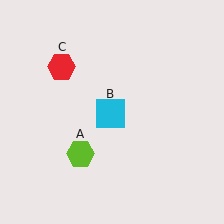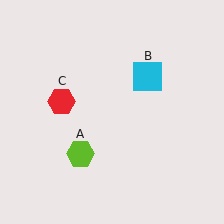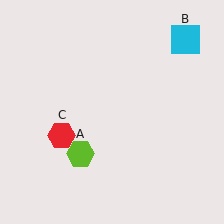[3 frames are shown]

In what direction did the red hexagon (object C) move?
The red hexagon (object C) moved down.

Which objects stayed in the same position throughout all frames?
Lime hexagon (object A) remained stationary.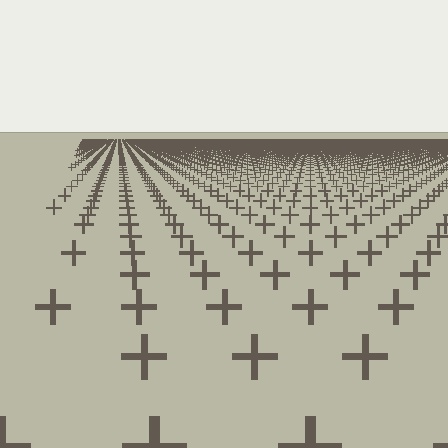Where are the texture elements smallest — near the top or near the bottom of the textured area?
Near the top.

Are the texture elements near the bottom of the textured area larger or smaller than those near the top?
Larger. Near the bottom, elements are closer to the viewer and appear at a bigger on-screen size.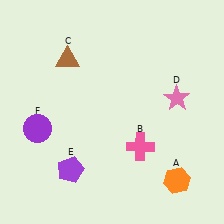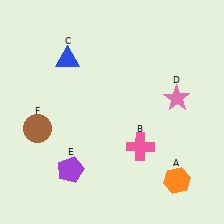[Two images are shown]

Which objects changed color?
C changed from brown to blue. F changed from purple to brown.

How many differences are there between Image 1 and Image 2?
There are 2 differences between the two images.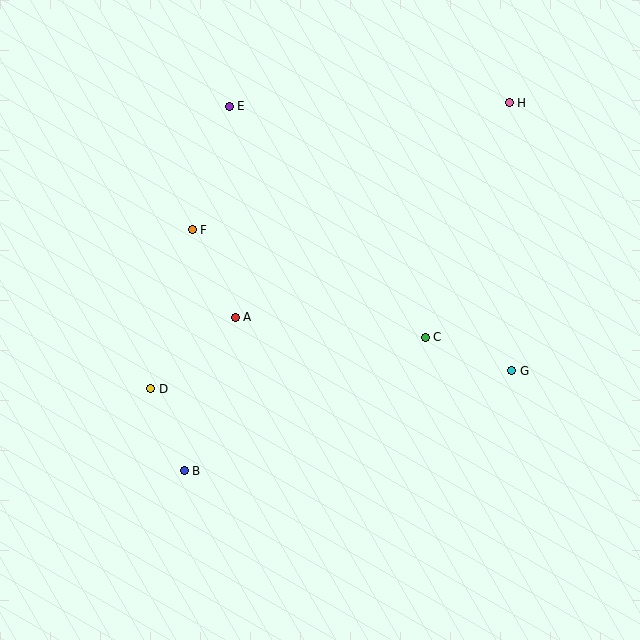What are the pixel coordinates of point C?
Point C is at (425, 337).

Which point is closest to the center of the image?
Point A at (235, 317) is closest to the center.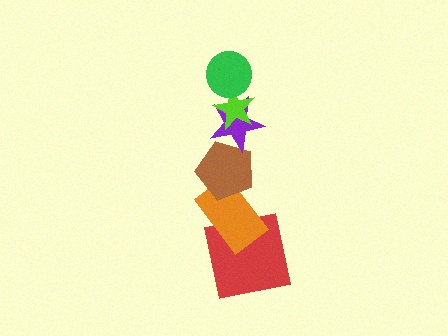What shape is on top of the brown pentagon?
The purple star is on top of the brown pentagon.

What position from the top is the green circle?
The green circle is 1st from the top.